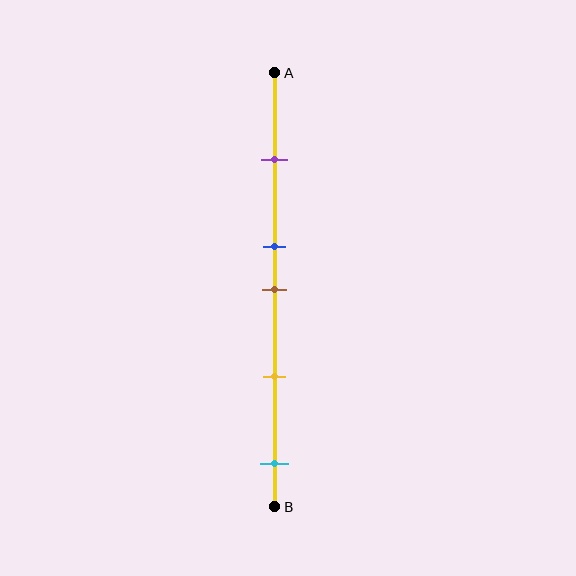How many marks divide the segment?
There are 5 marks dividing the segment.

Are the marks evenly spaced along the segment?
No, the marks are not evenly spaced.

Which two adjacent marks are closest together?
The blue and brown marks are the closest adjacent pair.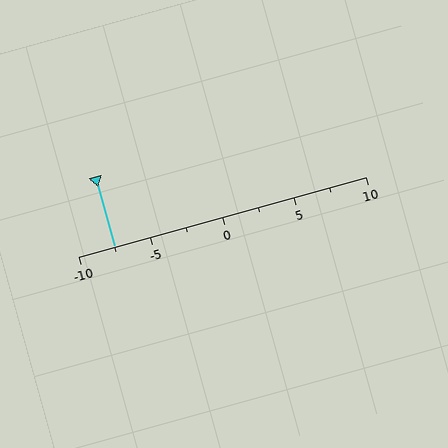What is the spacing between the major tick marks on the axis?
The major ticks are spaced 5 apart.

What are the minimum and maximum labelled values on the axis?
The axis runs from -10 to 10.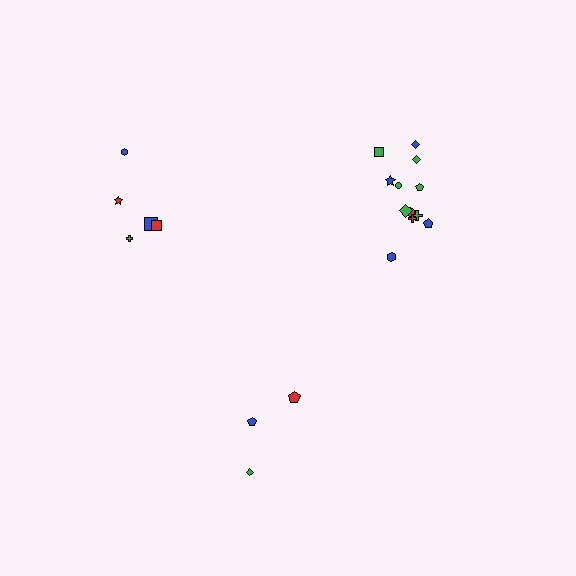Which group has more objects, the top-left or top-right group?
The top-right group.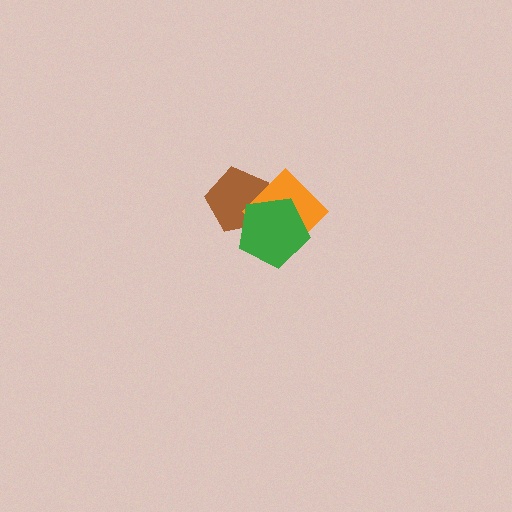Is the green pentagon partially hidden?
No, no other shape covers it.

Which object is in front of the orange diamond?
The green pentagon is in front of the orange diamond.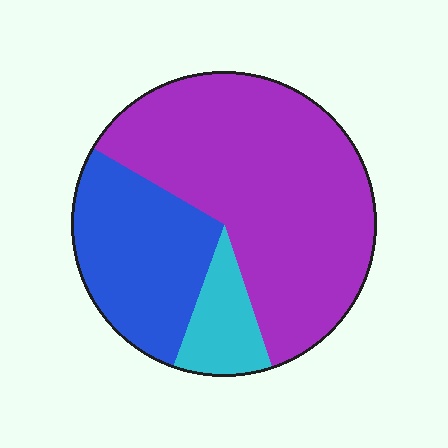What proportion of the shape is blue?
Blue takes up about one quarter (1/4) of the shape.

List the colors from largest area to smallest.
From largest to smallest: purple, blue, cyan.